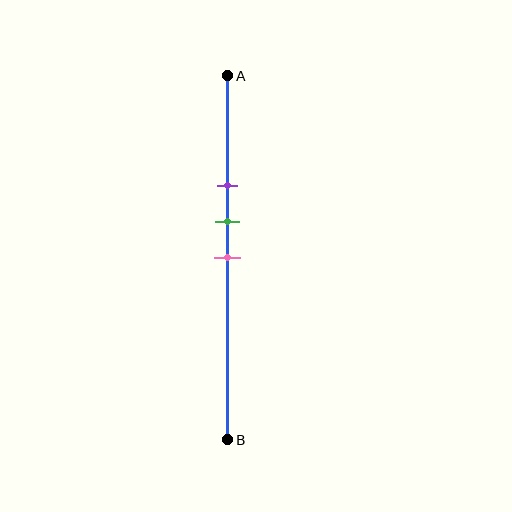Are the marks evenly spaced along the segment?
Yes, the marks are approximately evenly spaced.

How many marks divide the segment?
There are 3 marks dividing the segment.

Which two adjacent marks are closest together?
The green and pink marks are the closest adjacent pair.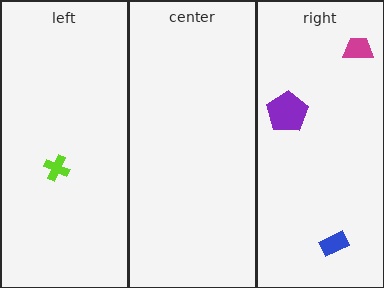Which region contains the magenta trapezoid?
The right region.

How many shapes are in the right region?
3.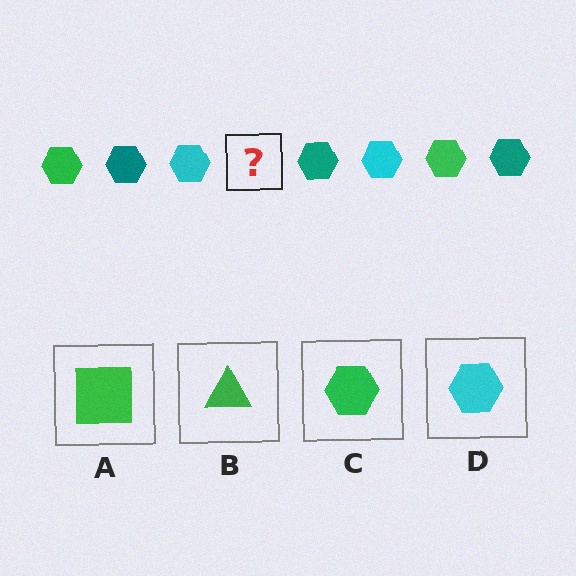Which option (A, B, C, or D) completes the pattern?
C.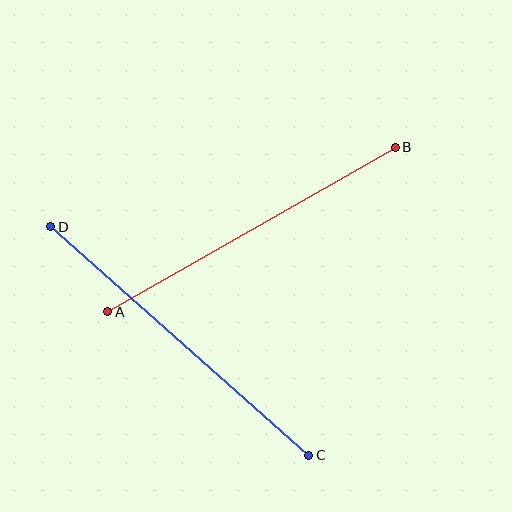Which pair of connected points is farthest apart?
Points C and D are farthest apart.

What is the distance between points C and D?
The distance is approximately 344 pixels.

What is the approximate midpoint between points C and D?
The midpoint is at approximately (180, 341) pixels.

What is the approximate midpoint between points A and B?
The midpoint is at approximately (251, 230) pixels.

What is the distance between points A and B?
The distance is approximately 331 pixels.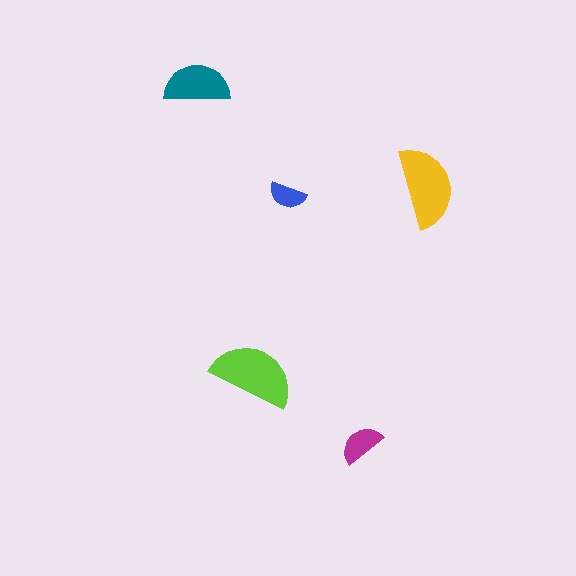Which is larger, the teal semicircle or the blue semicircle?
The teal one.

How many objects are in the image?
There are 5 objects in the image.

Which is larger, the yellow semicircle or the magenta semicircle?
The yellow one.